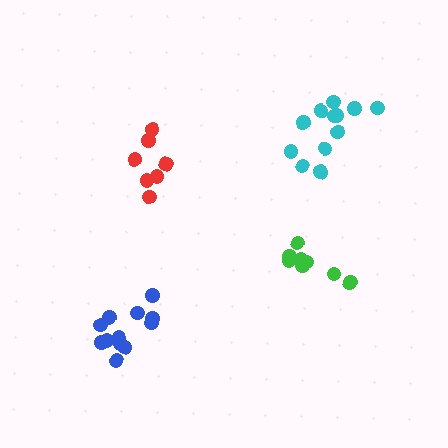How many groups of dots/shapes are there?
There are 4 groups.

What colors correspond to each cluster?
The clusters are colored: cyan, green, blue, red.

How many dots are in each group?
Group 1: 12 dots, Group 2: 8 dots, Group 3: 12 dots, Group 4: 7 dots (39 total).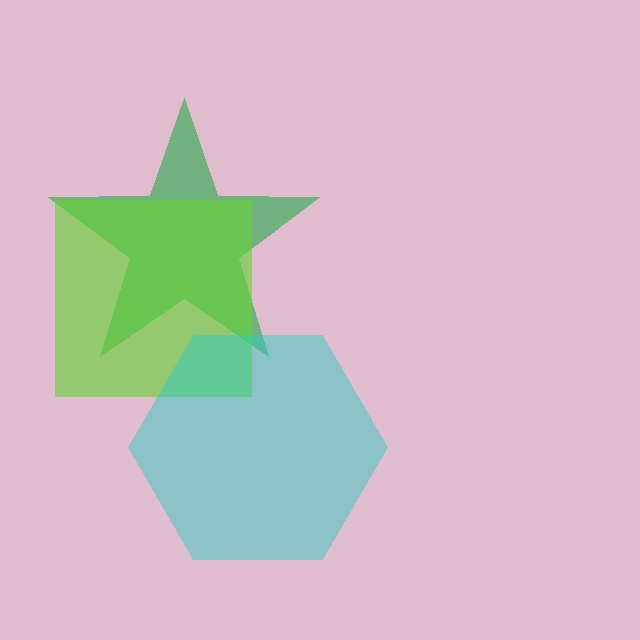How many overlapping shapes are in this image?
There are 3 overlapping shapes in the image.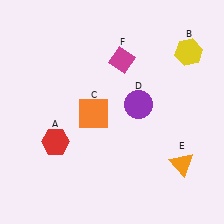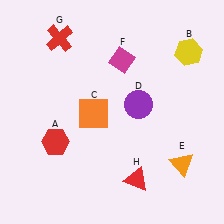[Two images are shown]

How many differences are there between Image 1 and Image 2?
There are 2 differences between the two images.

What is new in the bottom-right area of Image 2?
A red triangle (H) was added in the bottom-right area of Image 2.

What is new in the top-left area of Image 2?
A red cross (G) was added in the top-left area of Image 2.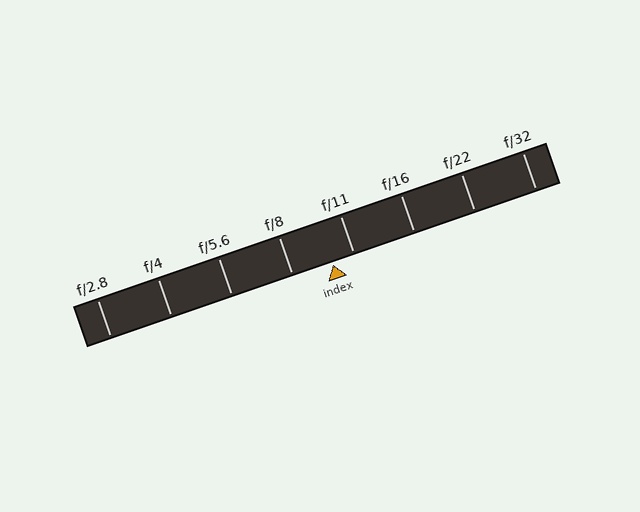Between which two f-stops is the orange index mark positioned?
The index mark is between f/8 and f/11.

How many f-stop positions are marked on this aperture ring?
There are 8 f-stop positions marked.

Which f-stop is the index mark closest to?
The index mark is closest to f/11.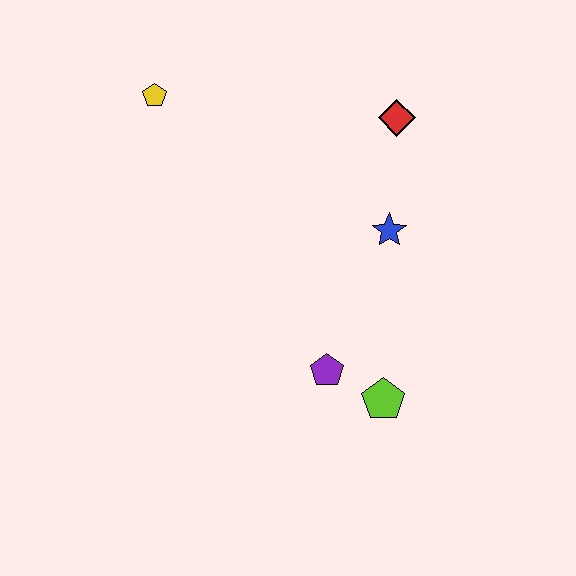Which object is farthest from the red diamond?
The lime pentagon is farthest from the red diamond.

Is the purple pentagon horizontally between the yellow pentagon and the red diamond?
Yes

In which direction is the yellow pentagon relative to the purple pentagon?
The yellow pentagon is above the purple pentagon.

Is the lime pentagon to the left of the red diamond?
Yes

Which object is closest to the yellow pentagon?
The red diamond is closest to the yellow pentagon.